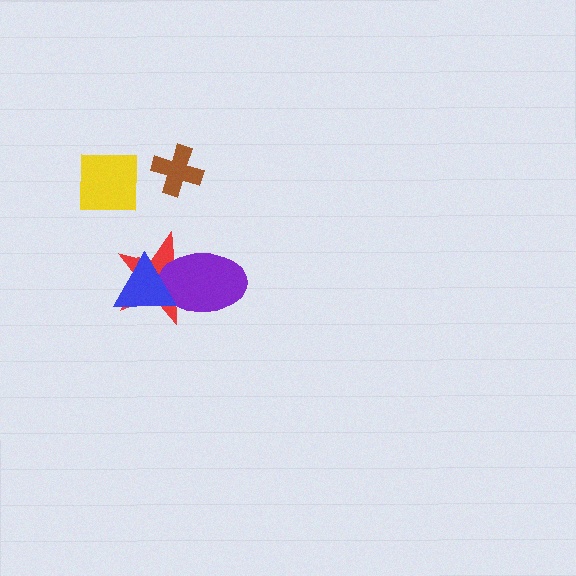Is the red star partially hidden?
Yes, it is partially covered by another shape.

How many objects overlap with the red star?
2 objects overlap with the red star.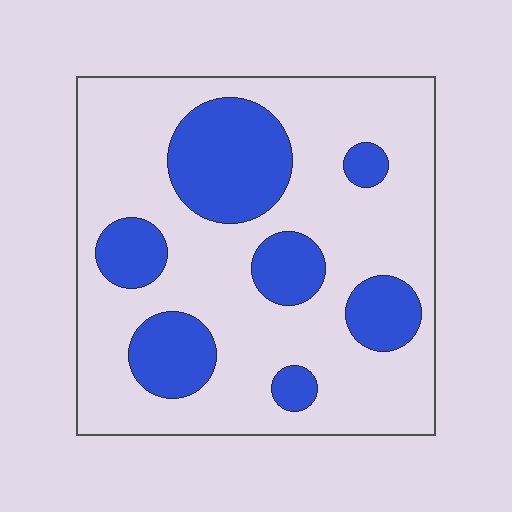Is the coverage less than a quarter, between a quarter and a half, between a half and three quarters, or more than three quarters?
Between a quarter and a half.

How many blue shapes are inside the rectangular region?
7.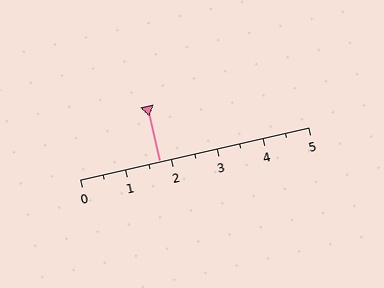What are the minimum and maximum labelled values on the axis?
The axis runs from 0 to 5.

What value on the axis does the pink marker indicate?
The marker indicates approximately 1.8.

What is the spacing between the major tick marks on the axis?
The major ticks are spaced 1 apart.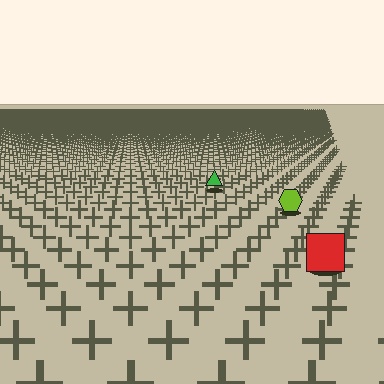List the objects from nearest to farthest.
From nearest to farthest: the red square, the lime hexagon, the green triangle.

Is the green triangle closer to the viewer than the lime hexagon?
No. The lime hexagon is closer — you can tell from the texture gradient: the ground texture is coarser near it.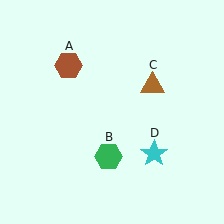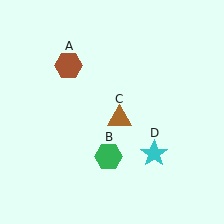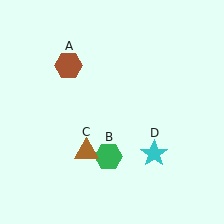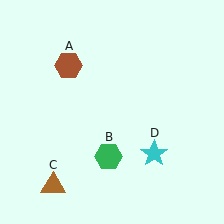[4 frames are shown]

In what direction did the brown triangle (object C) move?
The brown triangle (object C) moved down and to the left.